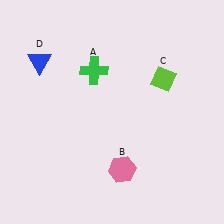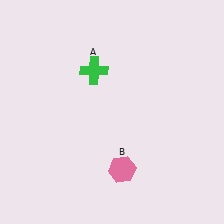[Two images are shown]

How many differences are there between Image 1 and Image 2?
There are 2 differences between the two images.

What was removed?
The lime diamond (C), the blue triangle (D) were removed in Image 2.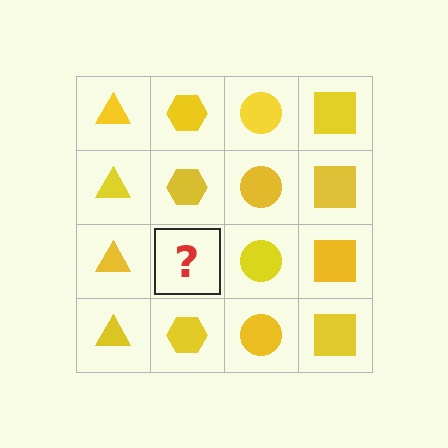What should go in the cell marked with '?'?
The missing cell should contain a yellow hexagon.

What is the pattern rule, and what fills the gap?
The rule is that each column has a consistent shape. The gap should be filled with a yellow hexagon.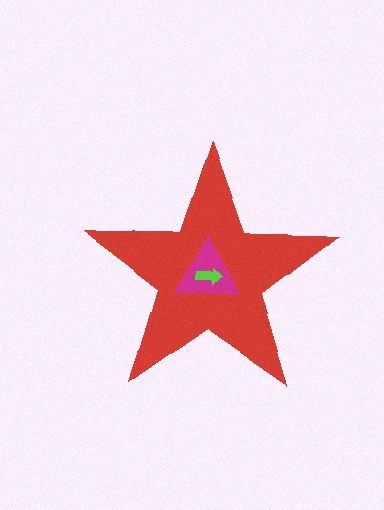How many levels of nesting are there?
3.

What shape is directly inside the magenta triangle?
The lime arrow.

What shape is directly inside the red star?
The magenta triangle.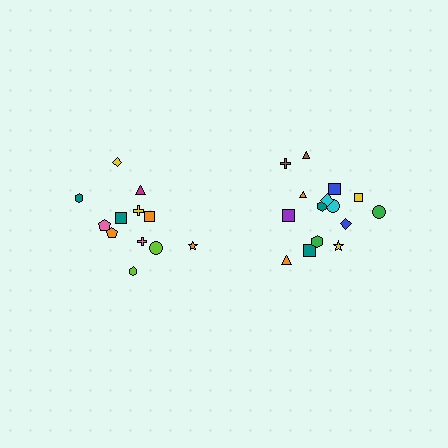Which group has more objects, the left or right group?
The right group.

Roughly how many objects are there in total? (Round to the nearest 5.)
Roughly 25 objects in total.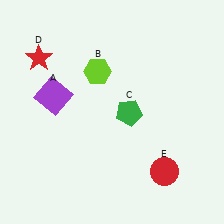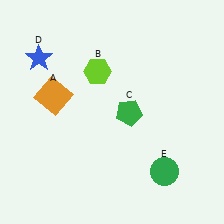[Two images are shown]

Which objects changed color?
A changed from purple to orange. D changed from red to blue. E changed from red to green.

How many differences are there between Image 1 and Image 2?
There are 3 differences between the two images.